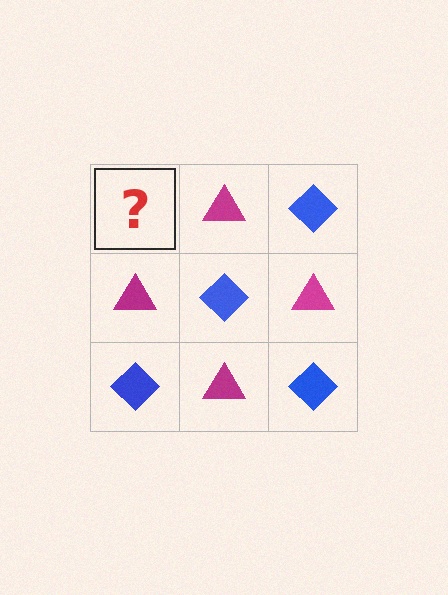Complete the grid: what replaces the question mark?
The question mark should be replaced with a blue diamond.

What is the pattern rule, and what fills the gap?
The rule is that it alternates blue diamond and magenta triangle in a checkerboard pattern. The gap should be filled with a blue diamond.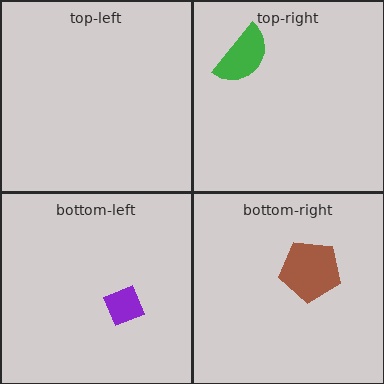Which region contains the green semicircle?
The top-right region.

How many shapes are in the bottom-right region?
1.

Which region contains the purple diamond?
The bottom-left region.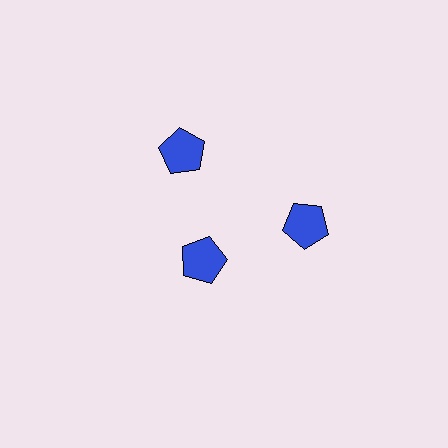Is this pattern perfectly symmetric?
No. The 3 blue pentagons are arranged in a ring, but one element near the 7 o'clock position is pulled inward toward the center, breaking the 3-fold rotational symmetry.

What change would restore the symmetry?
The symmetry would be restored by moving it outward, back onto the ring so that all 3 pentagons sit at equal angles and equal distance from the center.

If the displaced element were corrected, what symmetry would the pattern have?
It would have 3-fold rotational symmetry — the pattern would map onto itself every 120 degrees.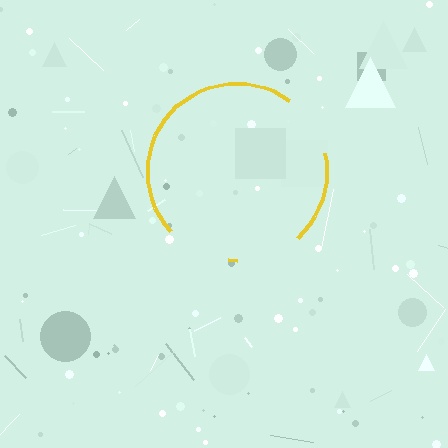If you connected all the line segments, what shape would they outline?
They would outline a circle.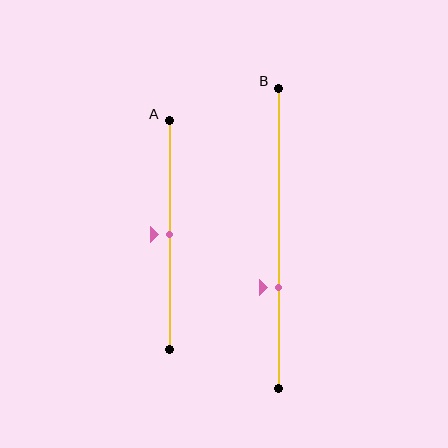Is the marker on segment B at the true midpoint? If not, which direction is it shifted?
No, the marker on segment B is shifted downward by about 16% of the segment length.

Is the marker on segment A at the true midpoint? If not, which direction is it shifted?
Yes, the marker on segment A is at the true midpoint.